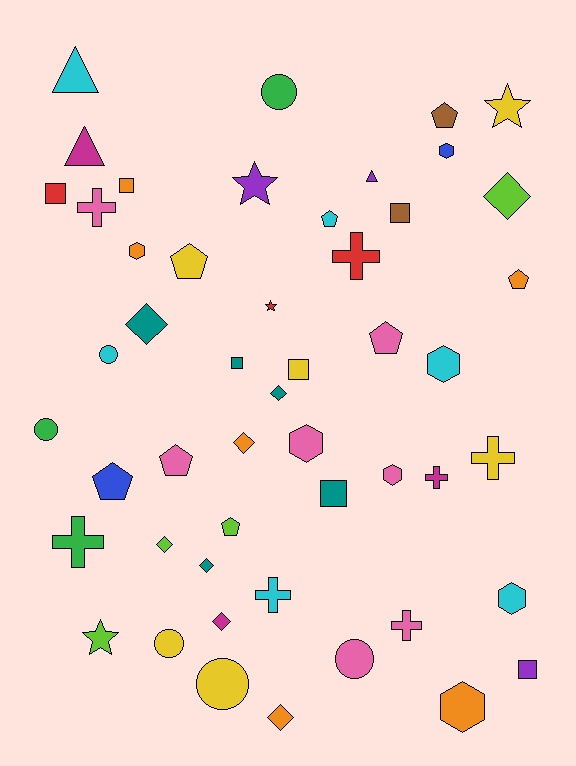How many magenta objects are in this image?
There are 3 magenta objects.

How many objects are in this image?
There are 50 objects.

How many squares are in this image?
There are 7 squares.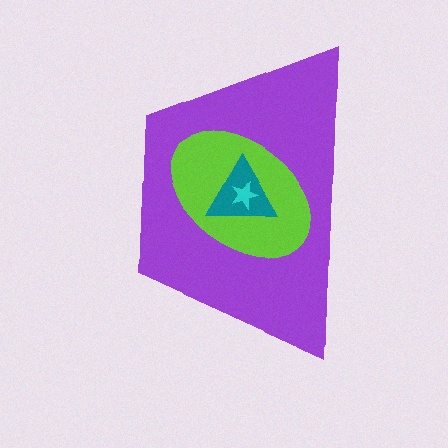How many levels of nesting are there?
4.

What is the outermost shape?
The purple trapezoid.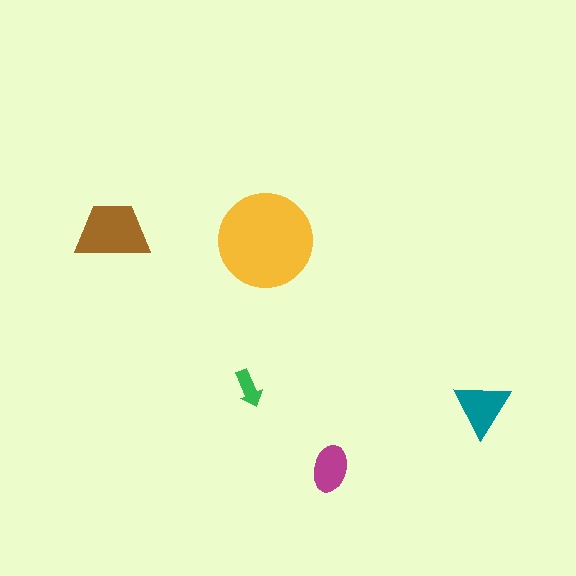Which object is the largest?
The yellow circle.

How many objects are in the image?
There are 5 objects in the image.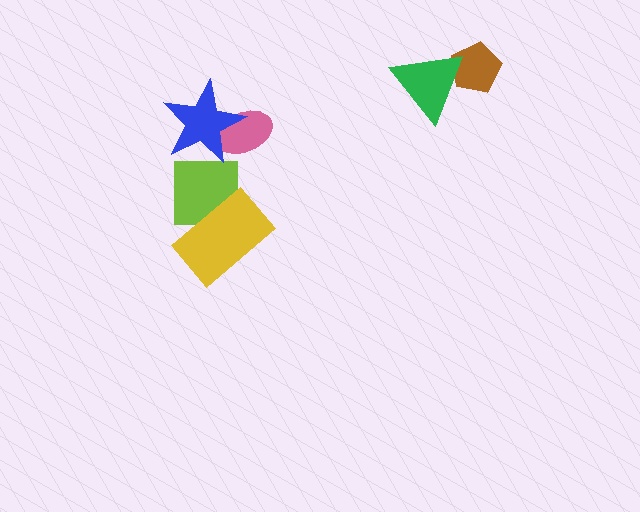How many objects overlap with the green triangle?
1 object overlaps with the green triangle.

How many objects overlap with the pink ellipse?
1 object overlaps with the pink ellipse.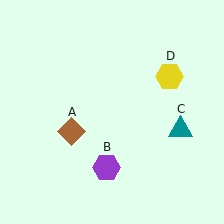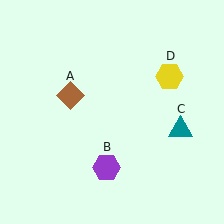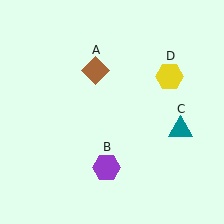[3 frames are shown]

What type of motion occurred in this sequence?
The brown diamond (object A) rotated clockwise around the center of the scene.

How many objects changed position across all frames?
1 object changed position: brown diamond (object A).